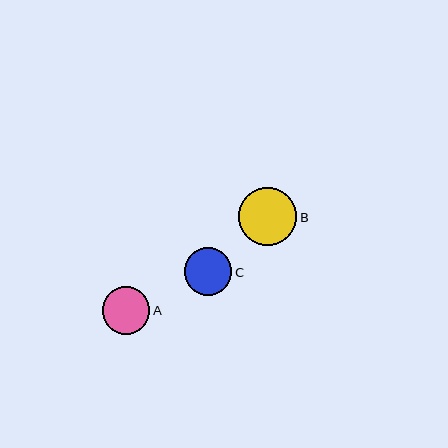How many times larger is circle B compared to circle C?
Circle B is approximately 1.2 times the size of circle C.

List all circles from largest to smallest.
From largest to smallest: B, C, A.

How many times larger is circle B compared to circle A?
Circle B is approximately 1.2 times the size of circle A.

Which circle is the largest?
Circle B is the largest with a size of approximately 58 pixels.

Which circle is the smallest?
Circle A is the smallest with a size of approximately 48 pixels.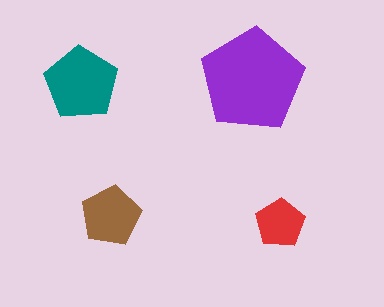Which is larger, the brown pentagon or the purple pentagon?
The purple one.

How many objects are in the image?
There are 4 objects in the image.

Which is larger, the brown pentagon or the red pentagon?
The brown one.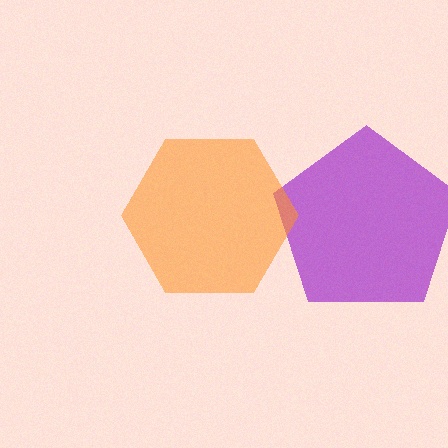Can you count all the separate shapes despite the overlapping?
Yes, there are 2 separate shapes.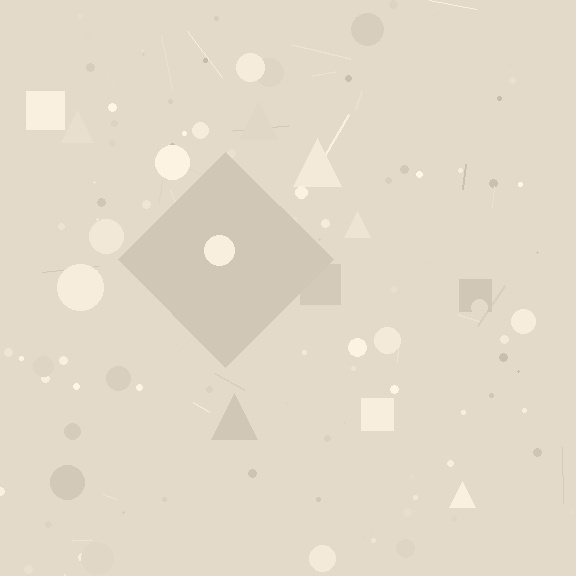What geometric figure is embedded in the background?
A diamond is embedded in the background.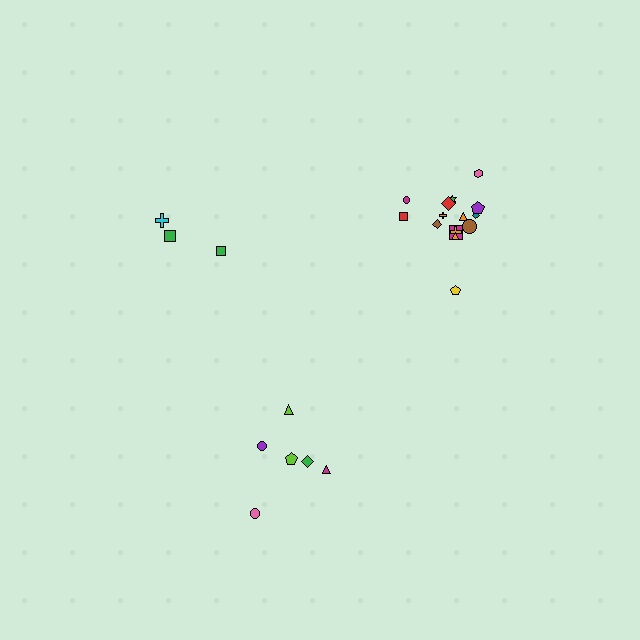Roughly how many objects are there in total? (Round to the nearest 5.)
Roughly 25 objects in total.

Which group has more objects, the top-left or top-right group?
The top-right group.